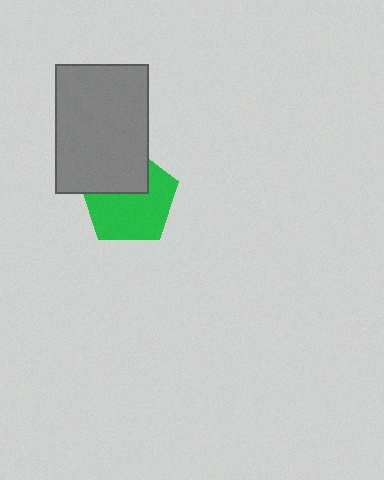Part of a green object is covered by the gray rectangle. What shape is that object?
It is a pentagon.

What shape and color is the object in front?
The object in front is a gray rectangle.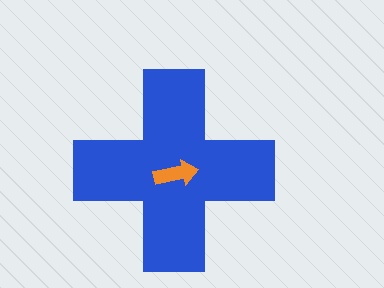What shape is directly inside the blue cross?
The orange arrow.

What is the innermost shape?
The orange arrow.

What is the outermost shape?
The blue cross.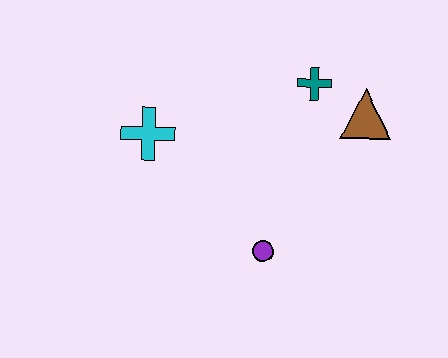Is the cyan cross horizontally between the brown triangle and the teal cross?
No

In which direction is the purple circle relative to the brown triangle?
The purple circle is below the brown triangle.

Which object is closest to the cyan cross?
The purple circle is closest to the cyan cross.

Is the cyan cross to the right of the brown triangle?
No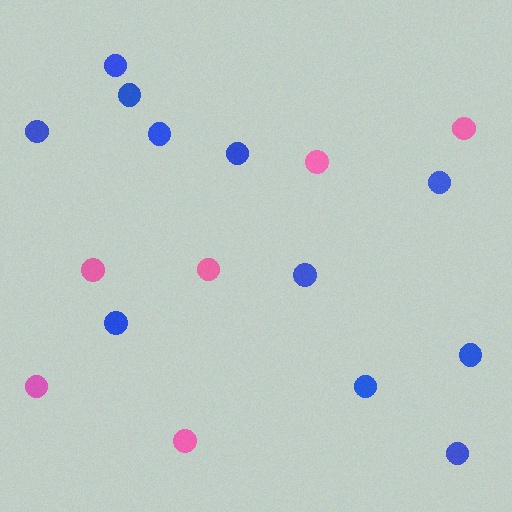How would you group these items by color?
There are 2 groups: one group of pink circles (6) and one group of blue circles (11).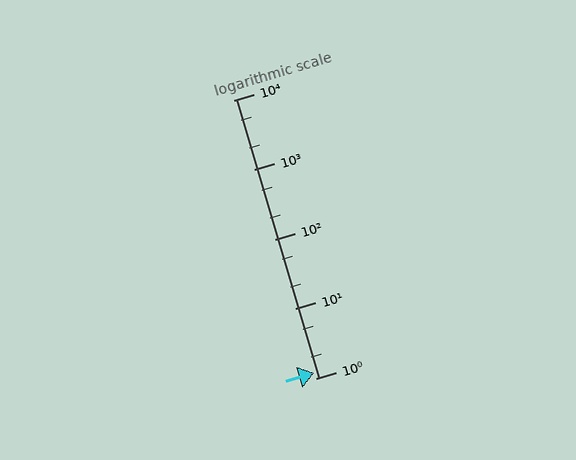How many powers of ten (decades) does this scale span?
The scale spans 4 decades, from 1 to 10000.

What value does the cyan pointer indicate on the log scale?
The pointer indicates approximately 1.2.